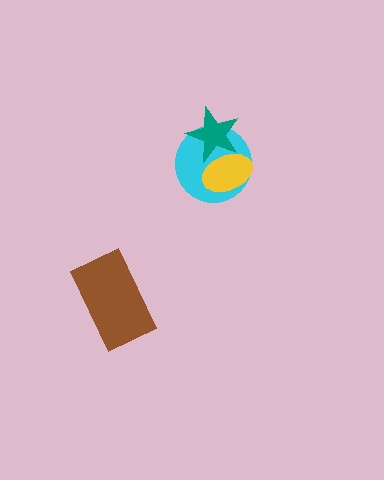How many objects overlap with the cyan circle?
2 objects overlap with the cyan circle.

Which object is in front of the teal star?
The yellow ellipse is in front of the teal star.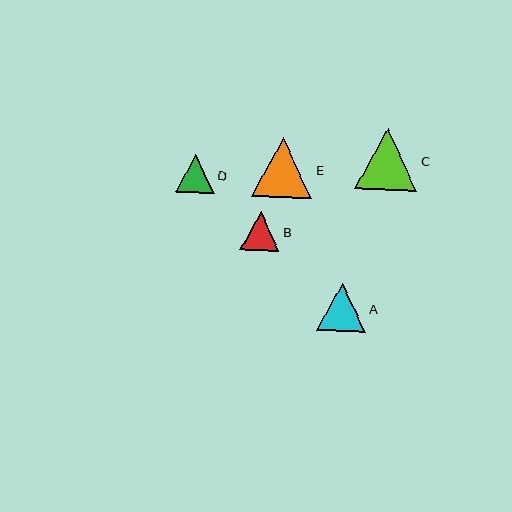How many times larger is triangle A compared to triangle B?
Triangle A is approximately 1.2 times the size of triangle B.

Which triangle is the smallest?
Triangle D is the smallest with a size of approximately 38 pixels.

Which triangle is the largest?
Triangle C is the largest with a size of approximately 62 pixels.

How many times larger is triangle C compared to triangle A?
Triangle C is approximately 1.3 times the size of triangle A.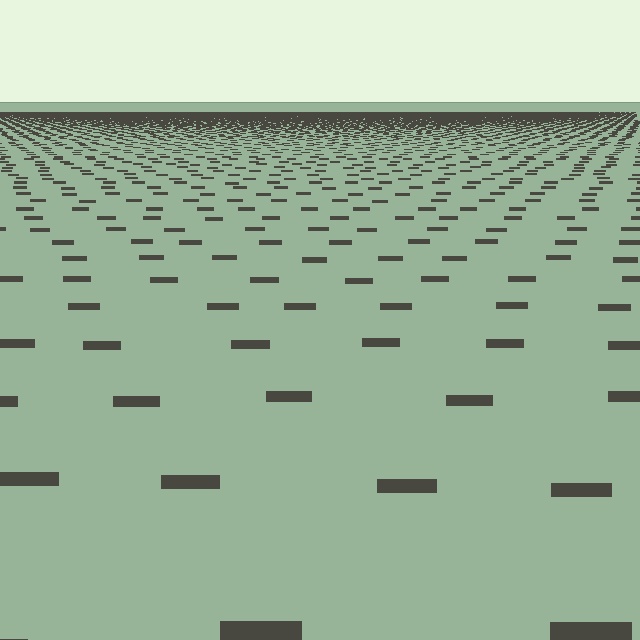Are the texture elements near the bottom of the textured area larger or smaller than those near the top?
Larger. Near the bottom, elements are closer to the viewer and appear at a bigger on-screen size.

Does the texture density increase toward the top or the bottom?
Density increases toward the top.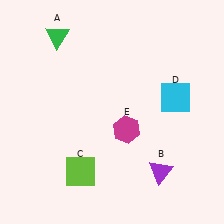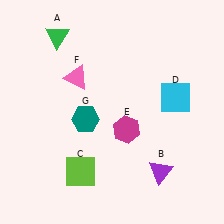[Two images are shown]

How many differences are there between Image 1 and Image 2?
There are 2 differences between the two images.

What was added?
A pink triangle (F), a teal hexagon (G) were added in Image 2.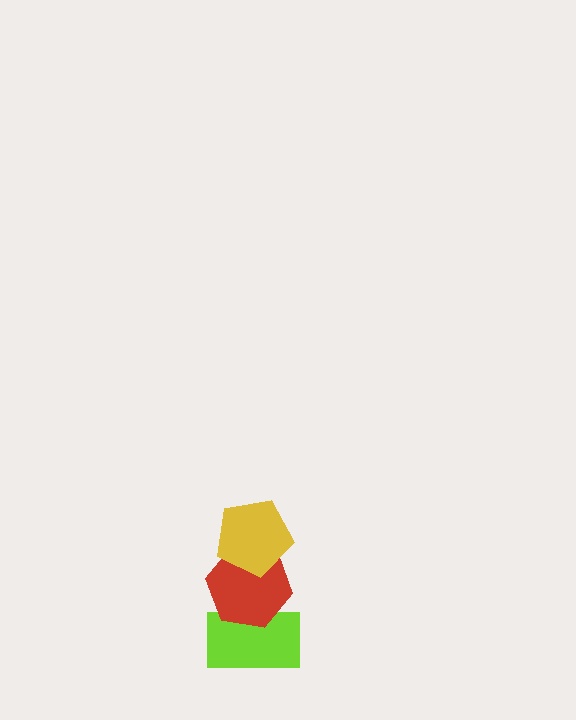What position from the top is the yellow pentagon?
The yellow pentagon is 1st from the top.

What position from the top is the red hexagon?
The red hexagon is 2nd from the top.